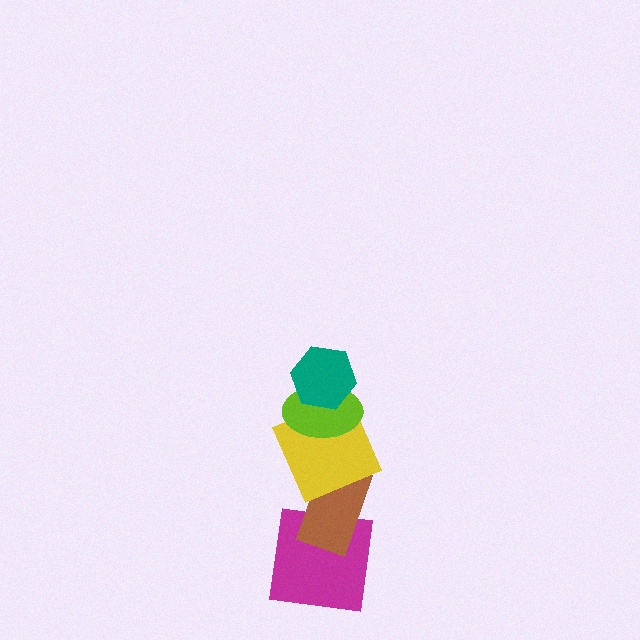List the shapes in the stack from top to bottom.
From top to bottom: the teal hexagon, the lime ellipse, the yellow square, the brown rectangle, the magenta square.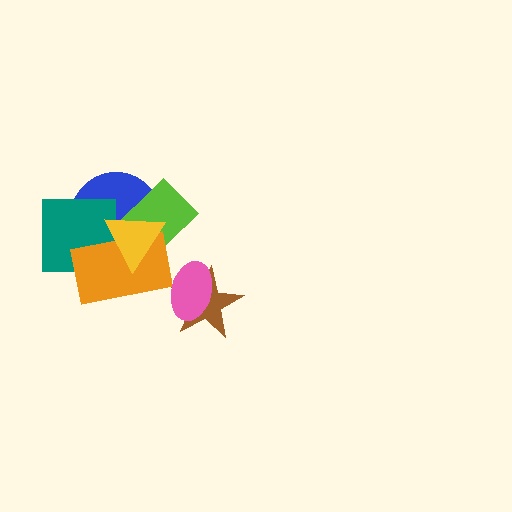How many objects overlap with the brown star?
1 object overlaps with the brown star.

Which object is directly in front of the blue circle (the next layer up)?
The lime rectangle is directly in front of the blue circle.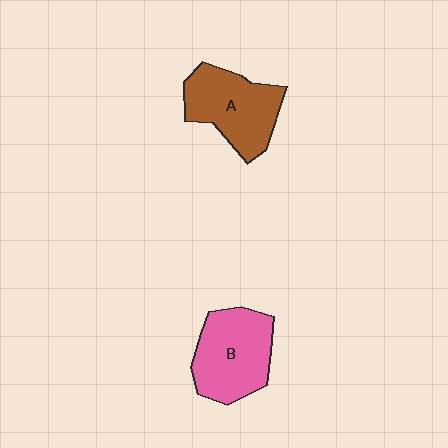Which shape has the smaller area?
Shape A (brown).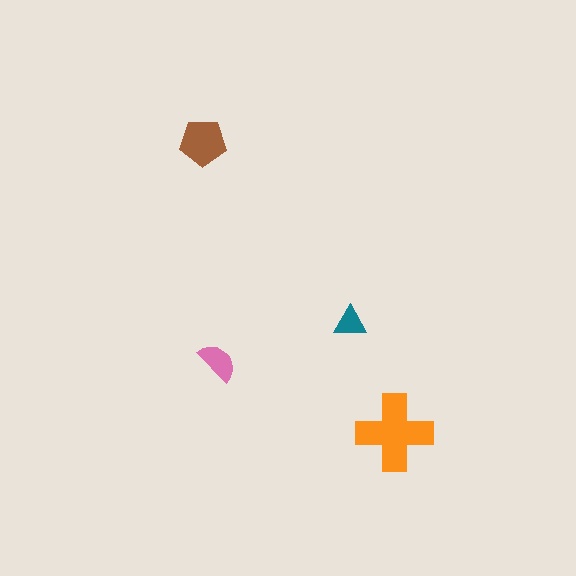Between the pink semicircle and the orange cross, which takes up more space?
The orange cross.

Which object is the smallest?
The teal triangle.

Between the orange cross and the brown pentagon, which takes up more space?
The orange cross.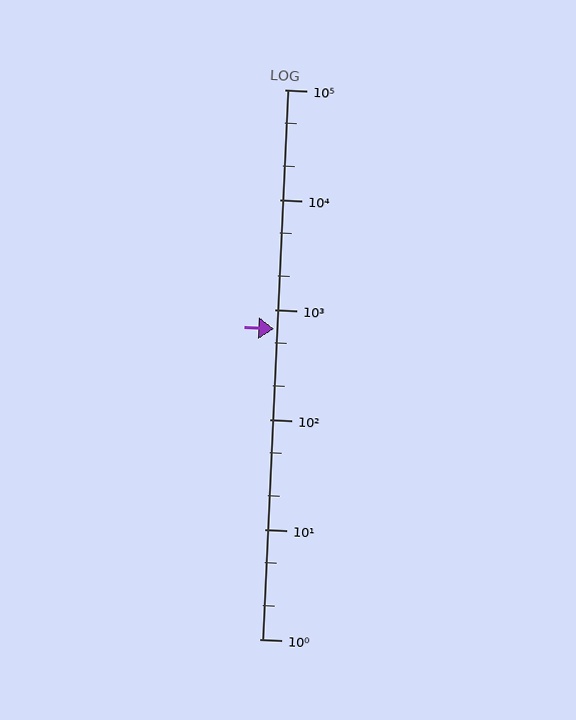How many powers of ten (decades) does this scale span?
The scale spans 5 decades, from 1 to 100000.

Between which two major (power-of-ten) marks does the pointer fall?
The pointer is between 100 and 1000.